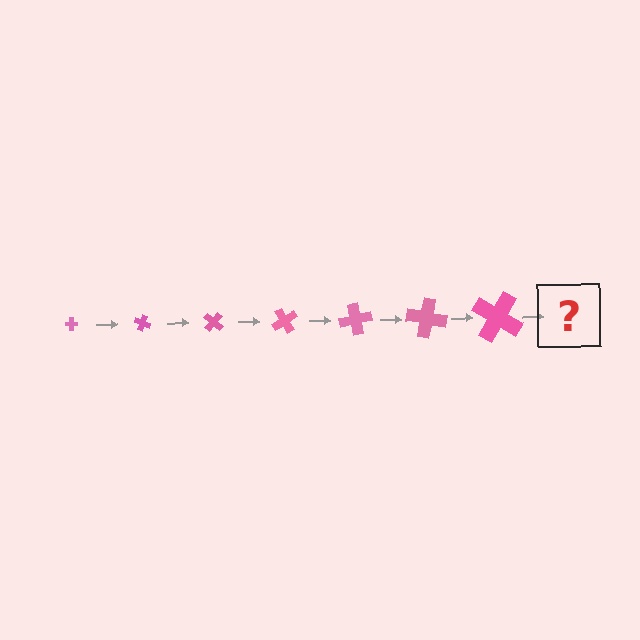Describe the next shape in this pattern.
It should be a cross, larger than the previous one and rotated 140 degrees from the start.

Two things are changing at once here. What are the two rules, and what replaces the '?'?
The two rules are that the cross grows larger each step and it rotates 20 degrees each step. The '?' should be a cross, larger than the previous one and rotated 140 degrees from the start.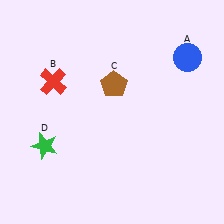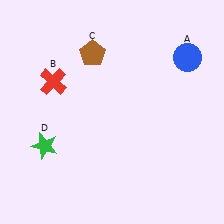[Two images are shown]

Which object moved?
The brown pentagon (C) moved up.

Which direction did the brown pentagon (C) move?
The brown pentagon (C) moved up.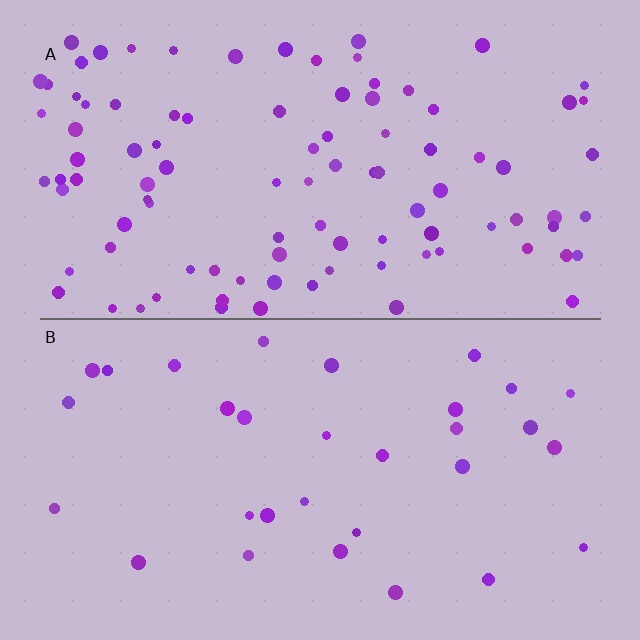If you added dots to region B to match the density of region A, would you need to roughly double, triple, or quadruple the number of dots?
Approximately triple.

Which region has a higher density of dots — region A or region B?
A (the top).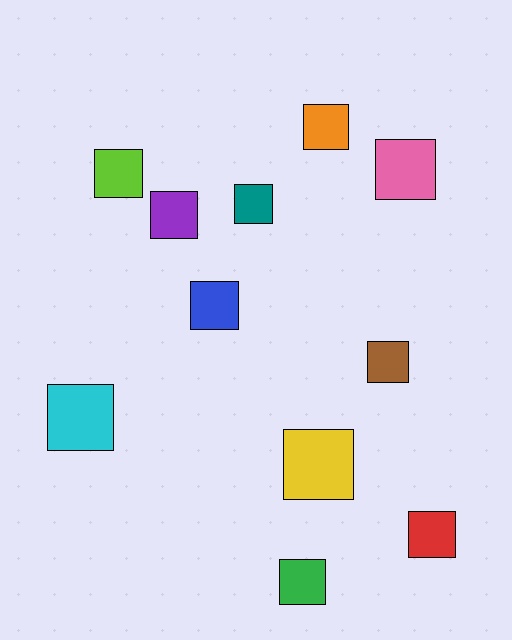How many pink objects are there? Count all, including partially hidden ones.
There is 1 pink object.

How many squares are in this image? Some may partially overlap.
There are 11 squares.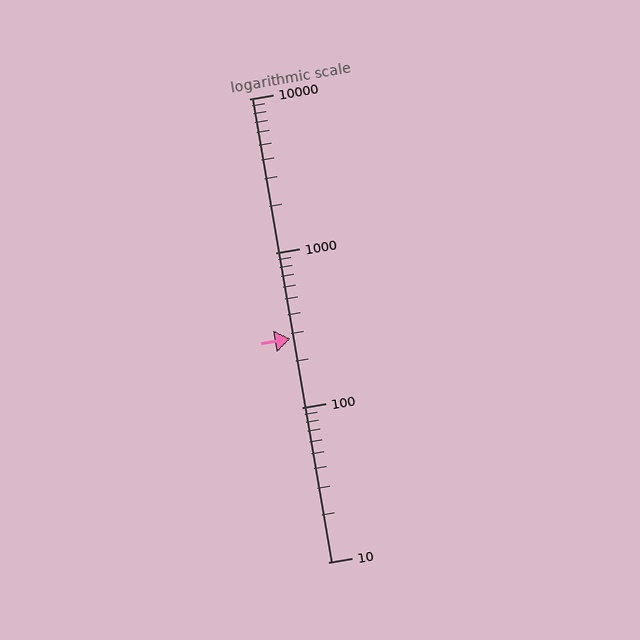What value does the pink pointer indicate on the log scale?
The pointer indicates approximately 280.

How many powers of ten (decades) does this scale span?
The scale spans 3 decades, from 10 to 10000.